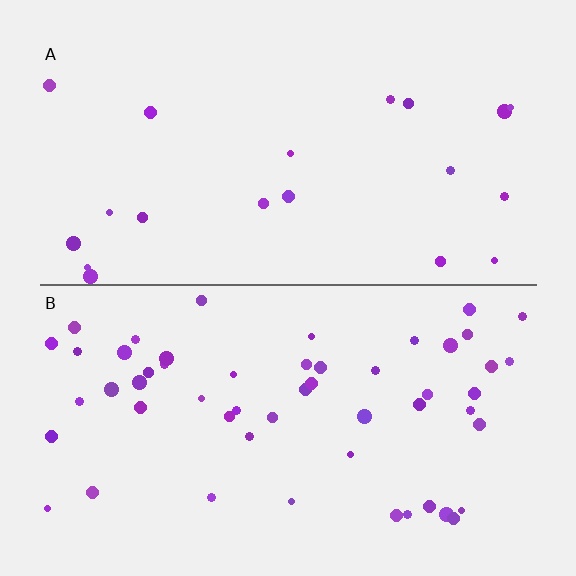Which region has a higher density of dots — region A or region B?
B (the bottom).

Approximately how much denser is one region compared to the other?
Approximately 2.7× — region B over region A.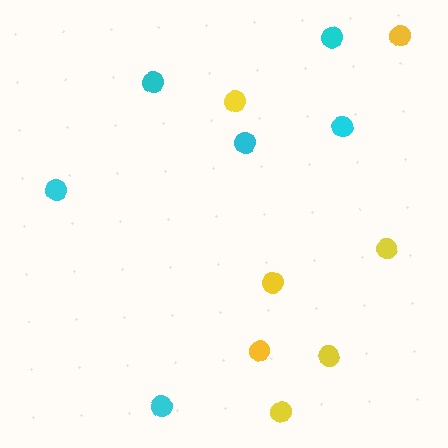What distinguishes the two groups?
There are 2 groups: one group of cyan circles (6) and one group of yellow circles (7).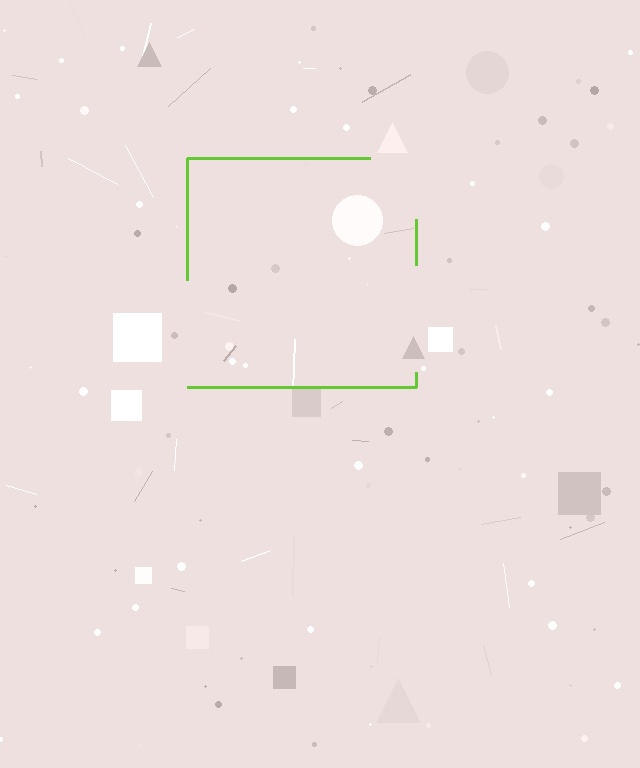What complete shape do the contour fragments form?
The contour fragments form a square.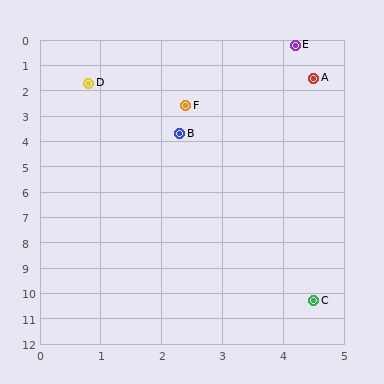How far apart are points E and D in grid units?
Points E and D are about 3.7 grid units apart.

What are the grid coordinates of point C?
Point C is at approximately (4.5, 10.3).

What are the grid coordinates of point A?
Point A is at approximately (4.5, 1.5).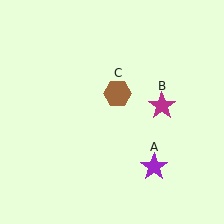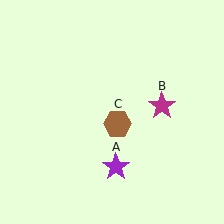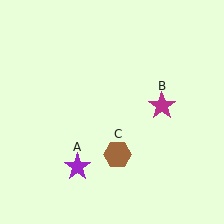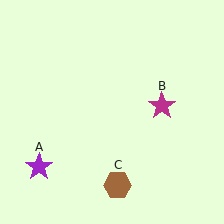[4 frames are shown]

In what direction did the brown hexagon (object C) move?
The brown hexagon (object C) moved down.